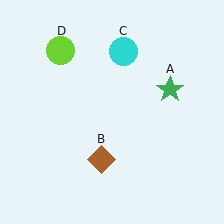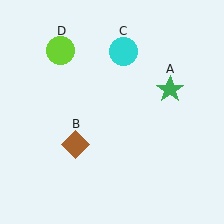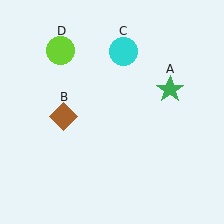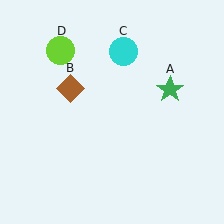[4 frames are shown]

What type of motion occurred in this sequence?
The brown diamond (object B) rotated clockwise around the center of the scene.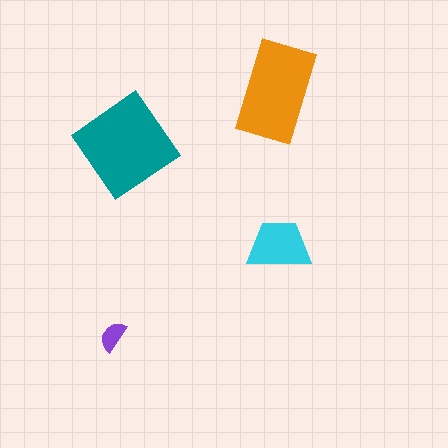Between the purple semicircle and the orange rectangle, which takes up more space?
The orange rectangle.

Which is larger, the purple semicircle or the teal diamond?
The teal diamond.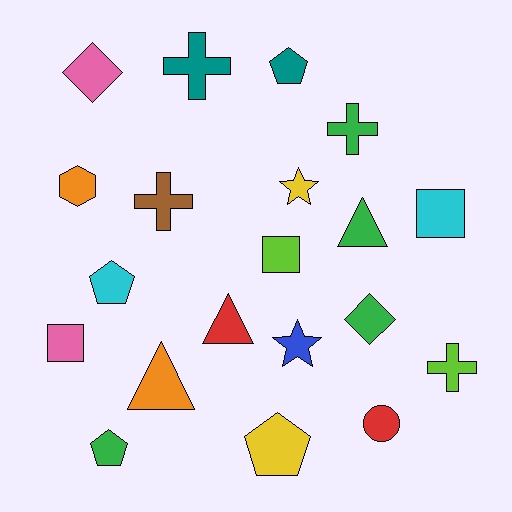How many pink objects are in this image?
There are 2 pink objects.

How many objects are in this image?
There are 20 objects.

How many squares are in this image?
There are 3 squares.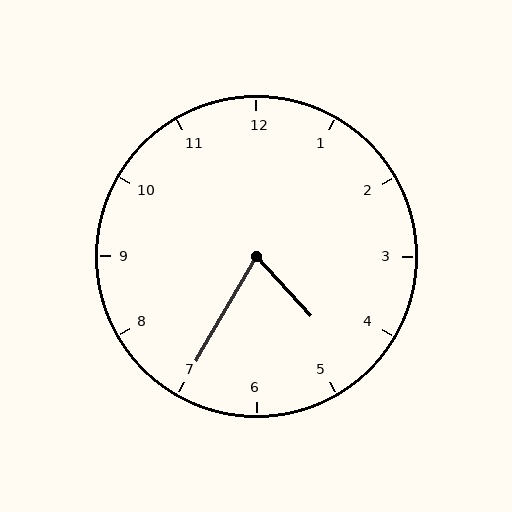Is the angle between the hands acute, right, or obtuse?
It is acute.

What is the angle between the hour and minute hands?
Approximately 72 degrees.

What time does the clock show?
4:35.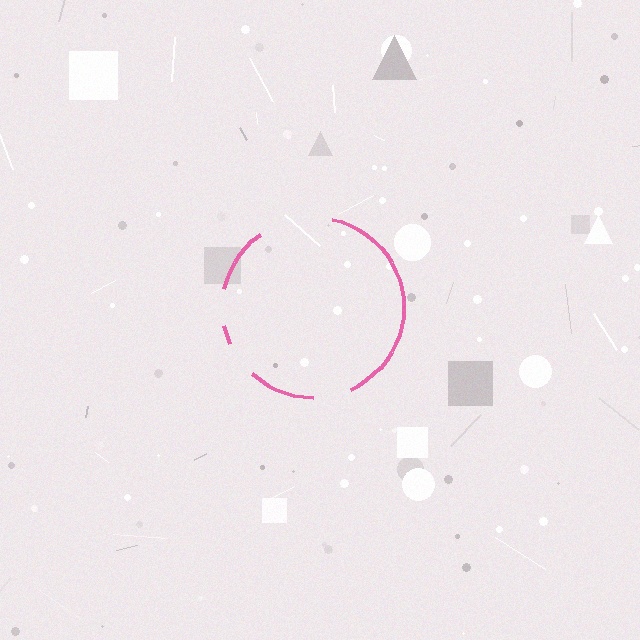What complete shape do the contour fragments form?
The contour fragments form a circle.